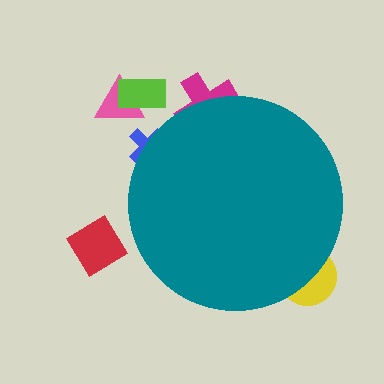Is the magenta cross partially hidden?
Yes, the magenta cross is partially hidden behind the teal circle.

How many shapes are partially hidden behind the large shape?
3 shapes are partially hidden.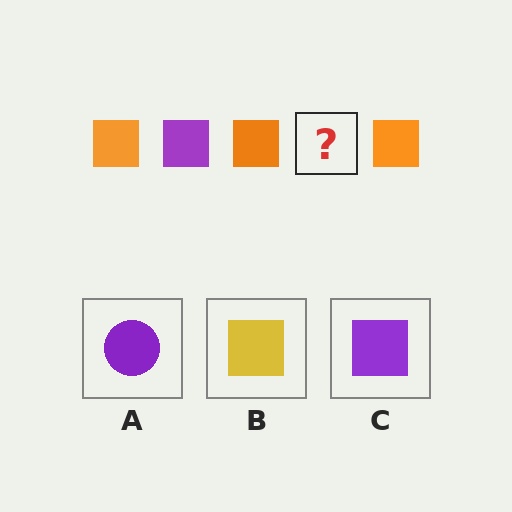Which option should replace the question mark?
Option C.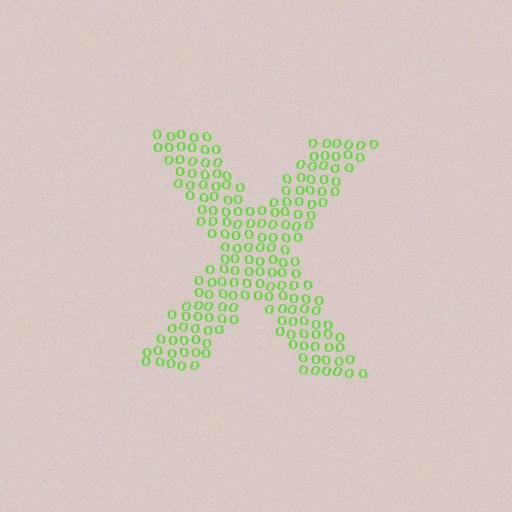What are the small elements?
The small elements are letter O's.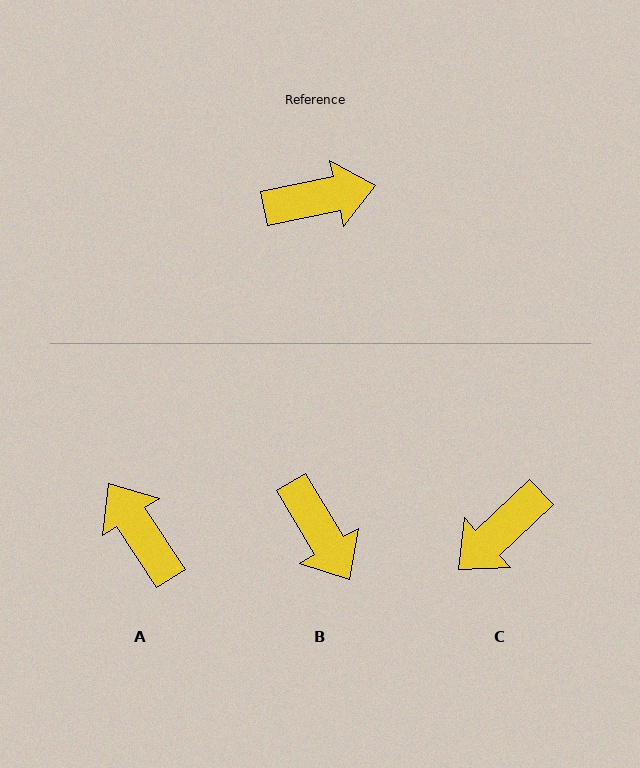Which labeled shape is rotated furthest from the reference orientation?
C, about 149 degrees away.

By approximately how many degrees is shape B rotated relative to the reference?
Approximately 71 degrees clockwise.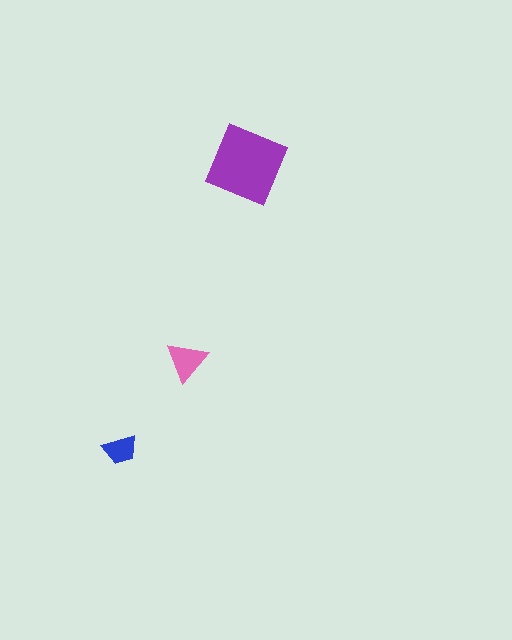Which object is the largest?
The purple diamond.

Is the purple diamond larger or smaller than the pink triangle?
Larger.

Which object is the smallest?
The blue trapezoid.